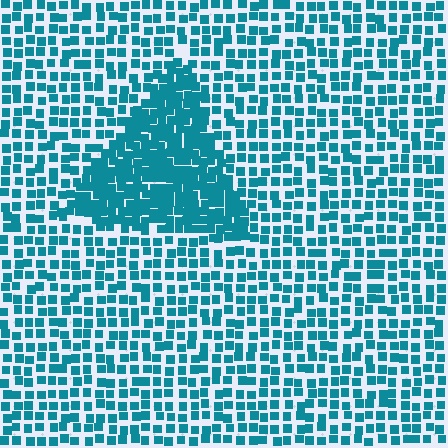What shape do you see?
I see a triangle.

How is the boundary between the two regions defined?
The boundary is defined by a change in element density (approximately 2.0x ratio). All elements are the same color, size, and shape.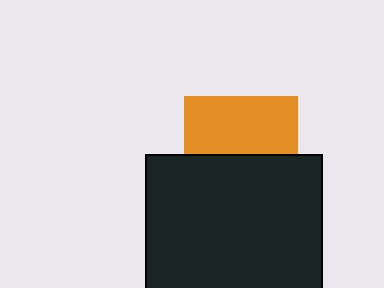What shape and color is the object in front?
The object in front is a black rectangle.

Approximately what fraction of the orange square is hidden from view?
Roughly 49% of the orange square is hidden behind the black rectangle.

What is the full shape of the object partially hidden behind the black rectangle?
The partially hidden object is an orange square.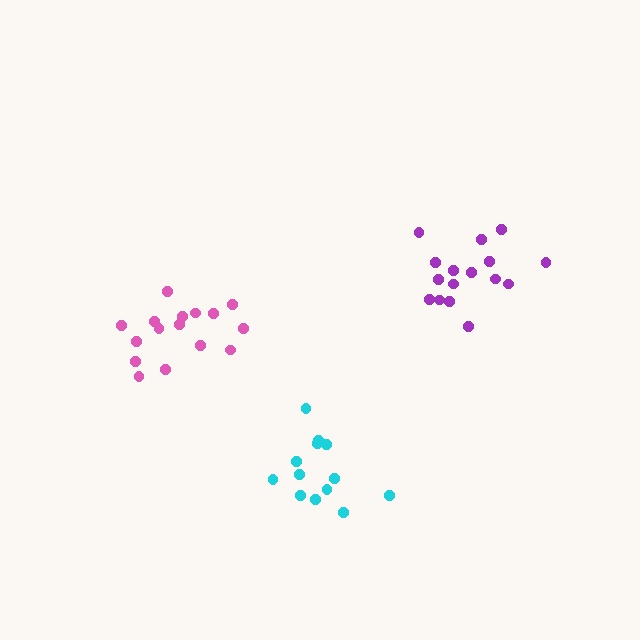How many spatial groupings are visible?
There are 3 spatial groupings.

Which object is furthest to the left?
The pink cluster is leftmost.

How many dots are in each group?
Group 1: 16 dots, Group 2: 13 dots, Group 3: 16 dots (45 total).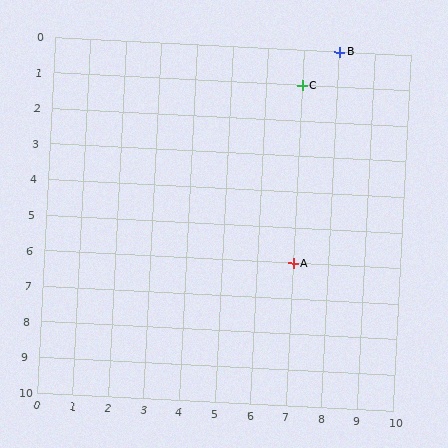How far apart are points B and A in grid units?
Points B and A are 1 column and 6 rows apart (about 6.1 grid units diagonally).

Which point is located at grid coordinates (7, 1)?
Point C is at (7, 1).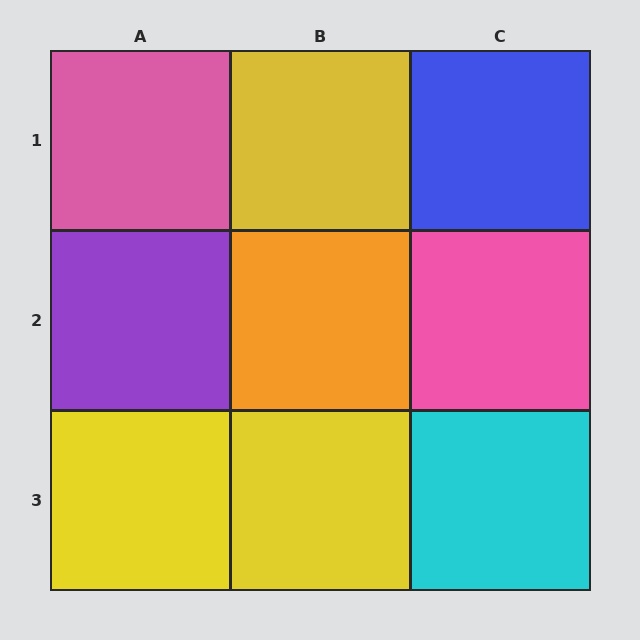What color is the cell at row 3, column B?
Yellow.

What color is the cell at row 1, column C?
Blue.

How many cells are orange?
1 cell is orange.